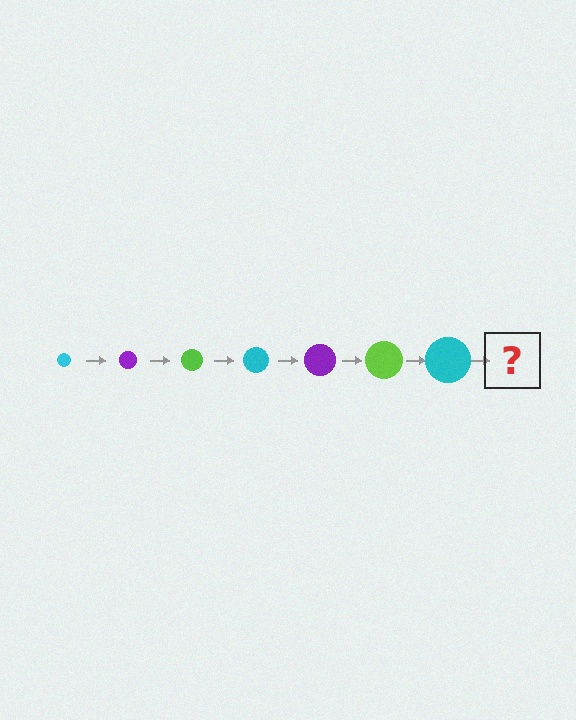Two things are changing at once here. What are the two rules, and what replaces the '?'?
The two rules are that the circle grows larger each step and the color cycles through cyan, purple, and lime. The '?' should be a purple circle, larger than the previous one.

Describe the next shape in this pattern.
It should be a purple circle, larger than the previous one.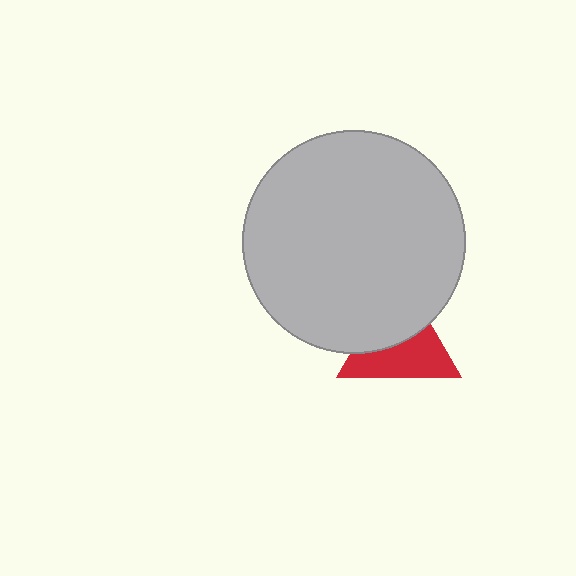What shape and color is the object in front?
The object in front is a light gray circle.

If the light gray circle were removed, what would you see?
You would see the complete red triangle.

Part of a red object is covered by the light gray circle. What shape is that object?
It is a triangle.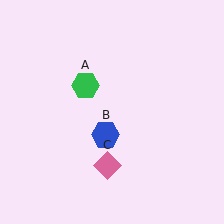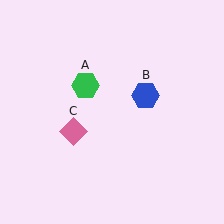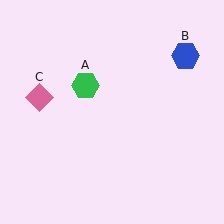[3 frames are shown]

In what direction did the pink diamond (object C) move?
The pink diamond (object C) moved up and to the left.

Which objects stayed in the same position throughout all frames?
Green hexagon (object A) remained stationary.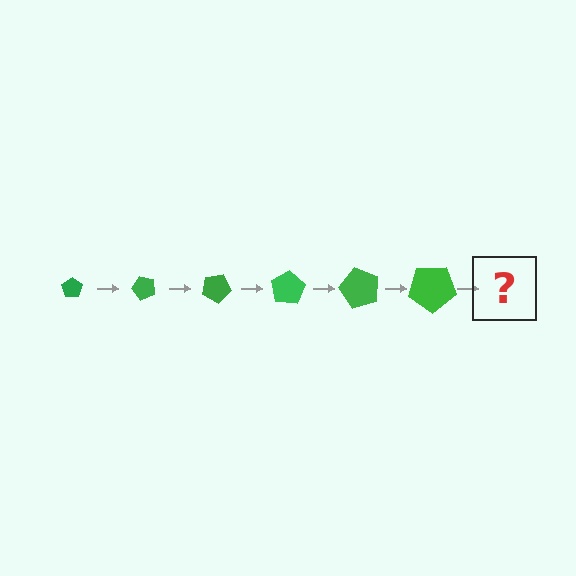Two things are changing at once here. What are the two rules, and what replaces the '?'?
The two rules are that the pentagon grows larger each step and it rotates 50 degrees each step. The '?' should be a pentagon, larger than the previous one and rotated 300 degrees from the start.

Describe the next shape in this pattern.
It should be a pentagon, larger than the previous one and rotated 300 degrees from the start.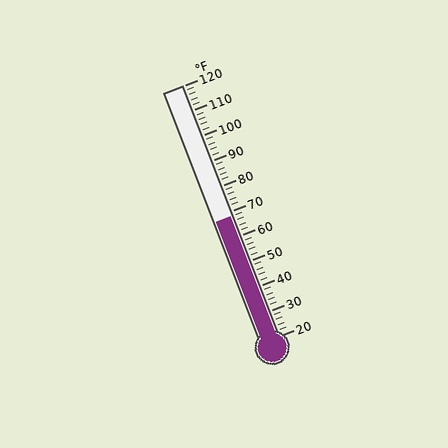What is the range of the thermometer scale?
The thermometer scale ranges from 20°F to 120°F.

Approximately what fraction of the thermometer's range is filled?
The thermometer is filled to approximately 50% of its range.